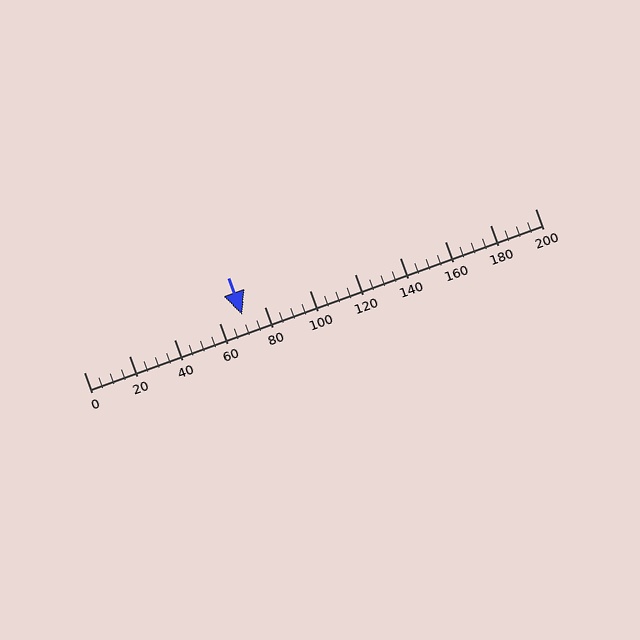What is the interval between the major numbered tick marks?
The major tick marks are spaced 20 units apart.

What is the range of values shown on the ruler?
The ruler shows values from 0 to 200.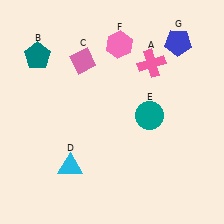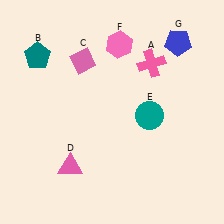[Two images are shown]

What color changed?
The triangle (D) changed from cyan in Image 1 to pink in Image 2.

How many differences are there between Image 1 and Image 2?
There is 1 difference between the two images.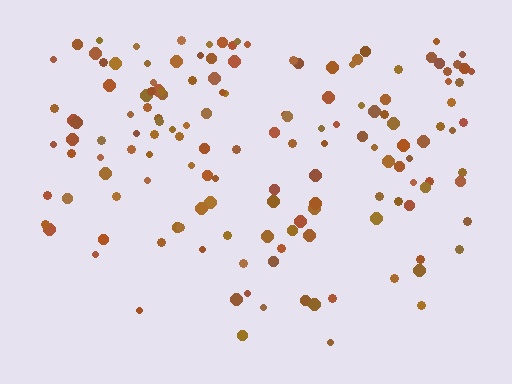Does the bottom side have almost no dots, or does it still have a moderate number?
Still a moderate number, just noticeably fewer than the top.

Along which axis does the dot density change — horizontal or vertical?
Vertical.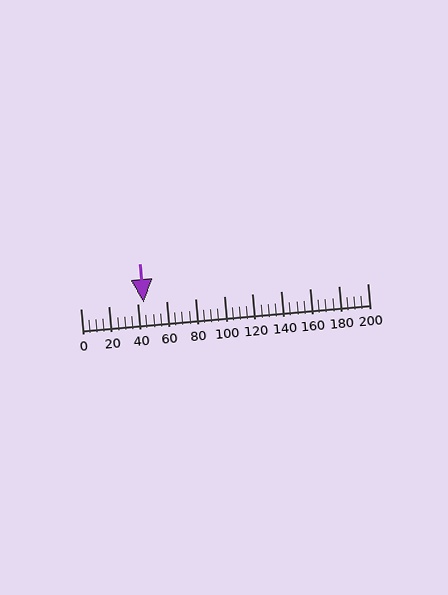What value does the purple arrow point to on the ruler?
The purple arrow points to approximately 44.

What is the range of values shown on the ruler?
The ruler shows values from 0 to 200.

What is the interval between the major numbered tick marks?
The major tick marks are spaced 20 units apart.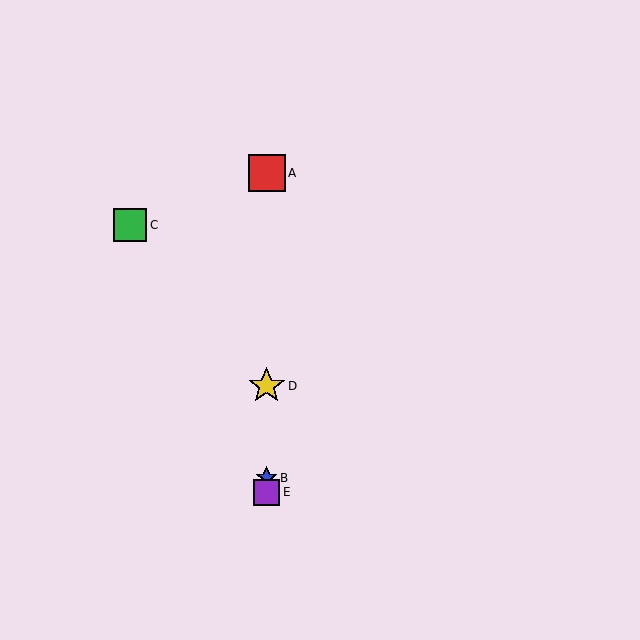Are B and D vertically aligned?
Yes, both are at x≈267.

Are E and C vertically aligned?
No, E is at x≈267 and C is at x≈130.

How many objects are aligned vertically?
4 objects (A, B, D, E) are aligned vertically.